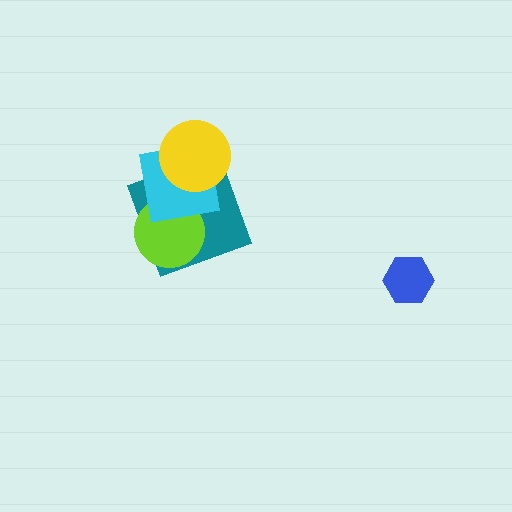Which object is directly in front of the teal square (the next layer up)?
The lime circle is directly in front of the teal square.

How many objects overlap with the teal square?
3 objects overlap with the teal square.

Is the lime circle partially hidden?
Yes, it is partially covered by another shape.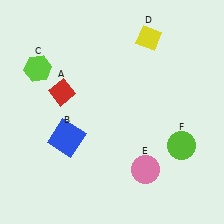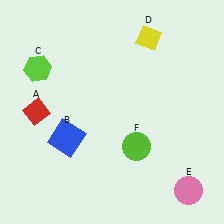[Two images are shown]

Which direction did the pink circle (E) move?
The pink circle (E) moved right.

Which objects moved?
The objects that moved are: the red diamond (A), the pink circle (E), the lime circle (F).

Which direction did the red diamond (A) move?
The red diamond (A) moved left.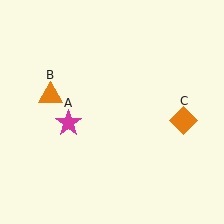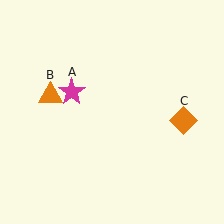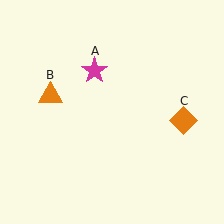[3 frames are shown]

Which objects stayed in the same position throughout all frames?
Orange triangle (object B) and orange diamond (object C) remained stationary.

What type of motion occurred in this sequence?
The magenta star (object A) rotated clockwise around the center of the scene.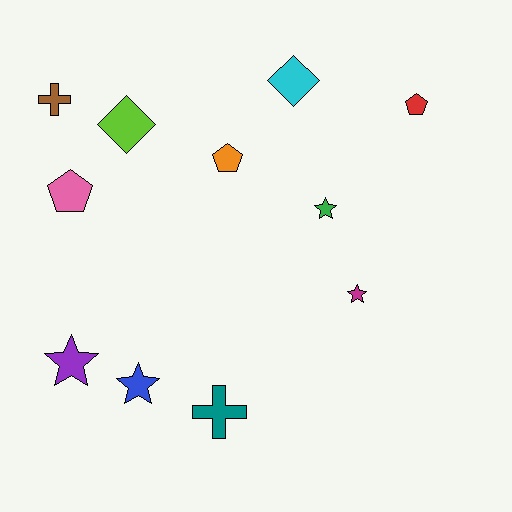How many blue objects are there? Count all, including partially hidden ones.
There is 1 blue object.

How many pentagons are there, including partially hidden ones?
There are 3 pentagons.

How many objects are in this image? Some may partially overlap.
There are 11 objects.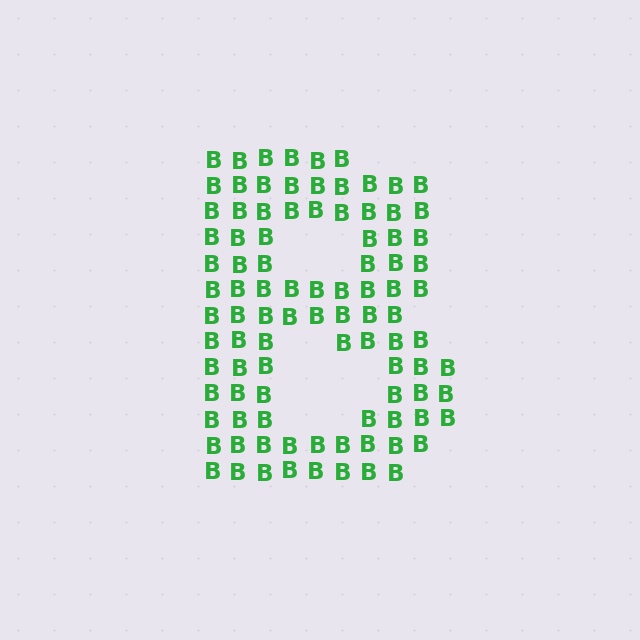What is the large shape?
The large shape is the letter B.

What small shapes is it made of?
It is made of small letter B's.